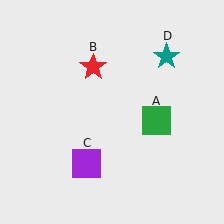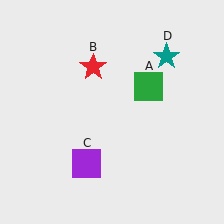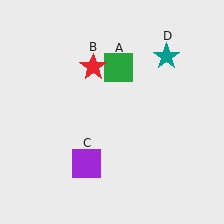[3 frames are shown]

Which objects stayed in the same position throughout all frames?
Red star (object B) and purple square (object C) and teal star (object D) remained stationary.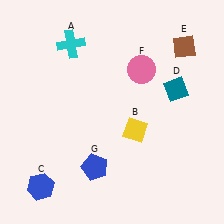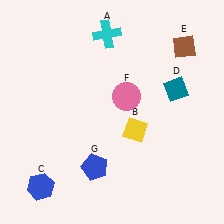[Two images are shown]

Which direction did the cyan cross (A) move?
The cyan cross (A) moved right.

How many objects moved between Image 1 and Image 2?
2 objects moved between the two images.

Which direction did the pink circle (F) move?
The pink circle (F) moved down.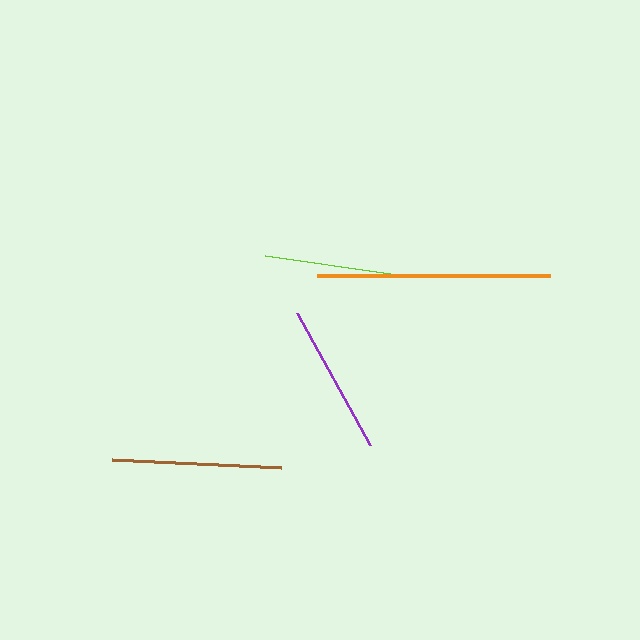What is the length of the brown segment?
The brown segment is approximately 170 pixels long.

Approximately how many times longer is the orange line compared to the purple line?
The orange line is approximately 1.5 times the length of the purple line.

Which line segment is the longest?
The orange line is the longest at approximately 233 pixels.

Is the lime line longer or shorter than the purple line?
The purple line is longer than the lime line.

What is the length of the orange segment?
The orange segment is approximately 233 pixels long.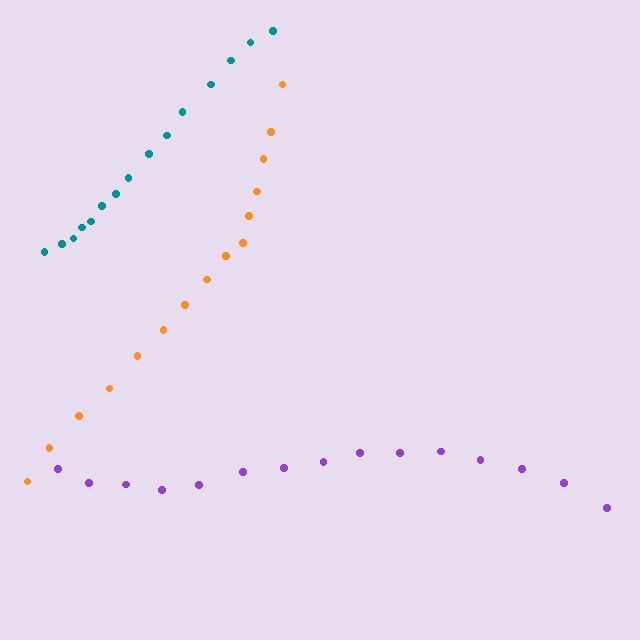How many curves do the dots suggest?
There are 3 distinct paths.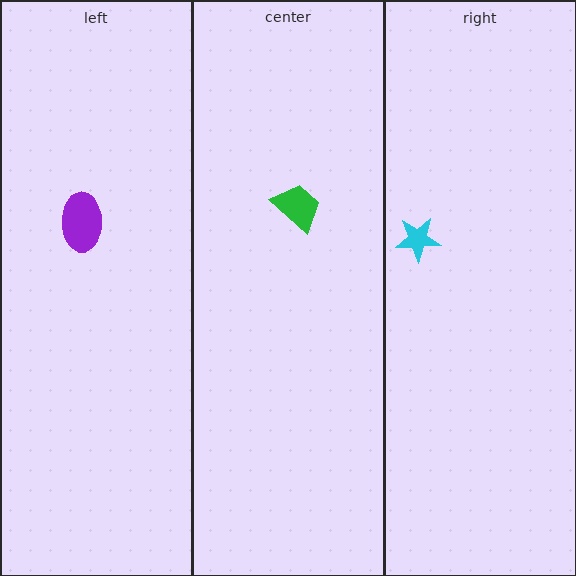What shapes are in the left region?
The purple ellipse.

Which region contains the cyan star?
The right region.